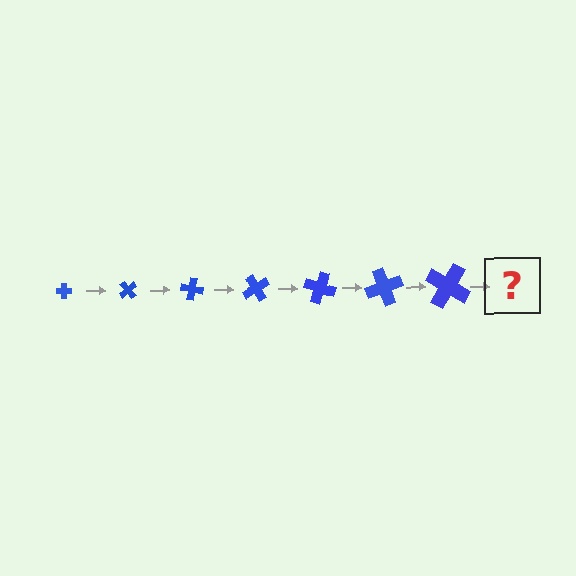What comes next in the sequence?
The next element should be a cross, larger than the previous one and rotated 350 degrees from the start.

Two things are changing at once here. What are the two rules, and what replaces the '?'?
The two rules are that the cross grows larger each step and it rotates 50 degrees each step. The '?' should be a cross, larger than the previous one and rotated 350 degrees from the start.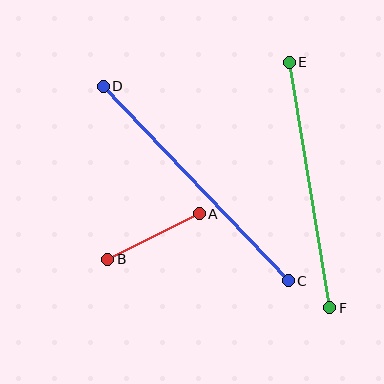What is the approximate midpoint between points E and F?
The midpoint is at approximately (310, 185) pixels.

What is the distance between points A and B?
The distance is approximately 102 pixels.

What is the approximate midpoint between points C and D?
The midpoint is at approximately (196, 183) pixels.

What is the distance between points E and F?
The distance is approximately 249 pixels.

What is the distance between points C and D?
The distance is approximately 269 pixels.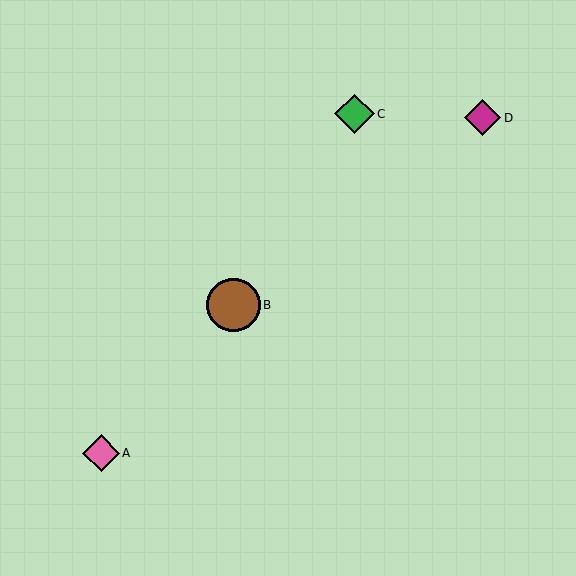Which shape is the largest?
The brown circle (labeled B) is the largest.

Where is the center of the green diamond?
The center of the green diamond is at (355, 114).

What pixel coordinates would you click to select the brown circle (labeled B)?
Click at (234, 305) to select the brown circle B.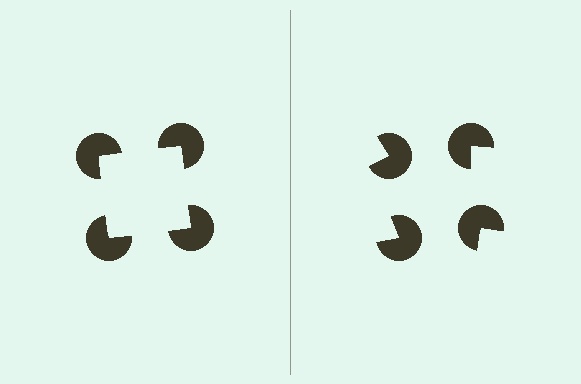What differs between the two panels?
The pac-man discs are positioned identically on both sides; only the wedge orientations differ. On the left they align to a square; on the right they are misaligned.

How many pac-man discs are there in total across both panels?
8 — 4 on each side.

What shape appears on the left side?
An illusory square.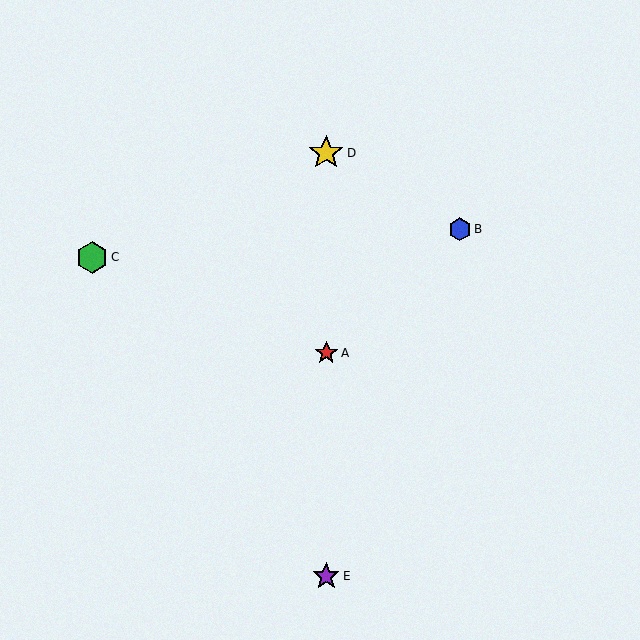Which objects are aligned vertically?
Objects A, D, E are aligned vertically.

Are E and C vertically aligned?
No, E is at x≈326 and C is at x≈92.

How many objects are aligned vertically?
3 objects (A, D, E) are aligned vertically.